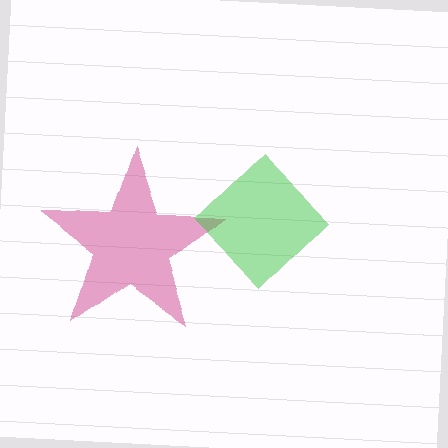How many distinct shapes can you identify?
There are 2 distinct shapes: a magenta star, a green diamond.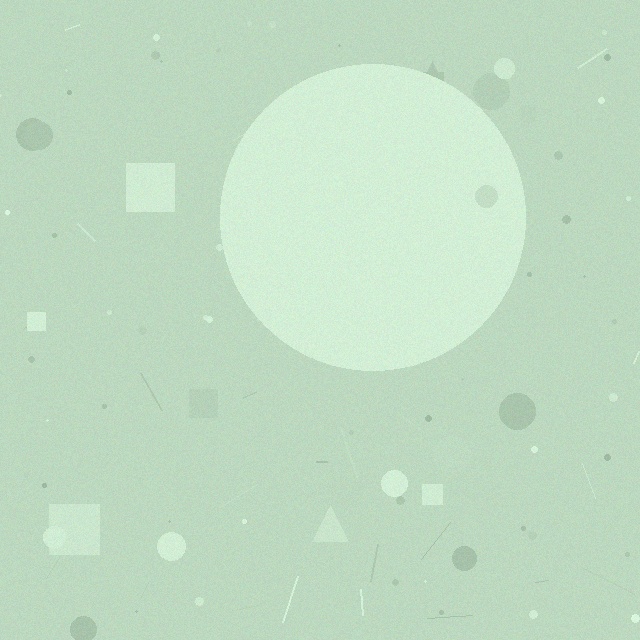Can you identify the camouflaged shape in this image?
The camouflaged shape is a circle.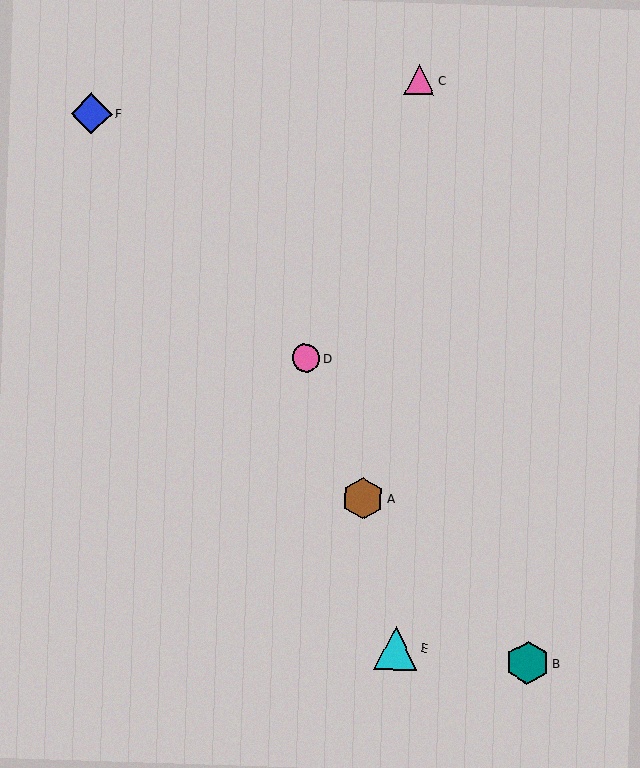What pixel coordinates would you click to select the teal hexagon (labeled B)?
Click at (528, 663) to select the teal hexagon B.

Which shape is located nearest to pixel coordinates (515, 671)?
The teal hexagon (labeled B) at (528, 663) is nearest to that location.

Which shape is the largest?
The cyan triangle (labeled E) is the largest.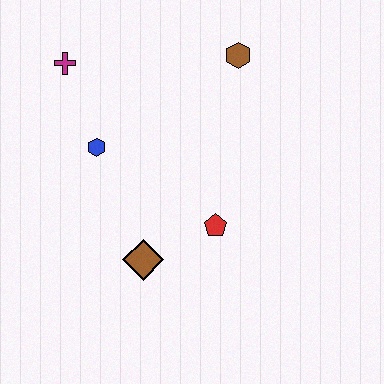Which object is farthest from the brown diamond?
The brown hexagon is farthest from the brown diamond.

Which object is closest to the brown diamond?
The red pentagon is closest to the brown diamond.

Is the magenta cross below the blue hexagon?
No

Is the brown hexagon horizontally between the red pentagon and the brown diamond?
No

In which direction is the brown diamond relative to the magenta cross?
The brown diamond is below the magenta cross.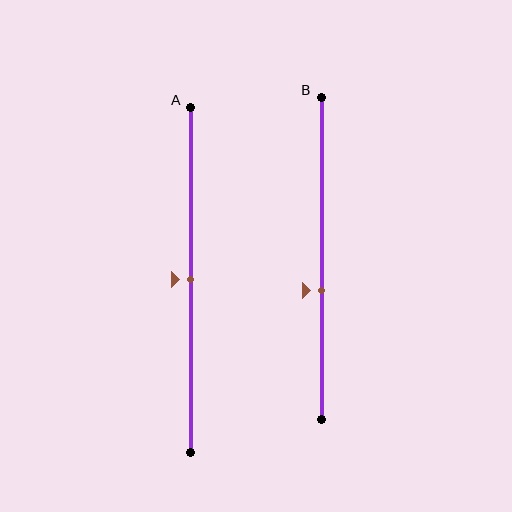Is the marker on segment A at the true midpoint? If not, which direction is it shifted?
Yes, the marker on segment A is at the true midpoint.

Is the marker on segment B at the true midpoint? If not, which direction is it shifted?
No, the marker on segment B is shifted downward by about 10% of the segment length.